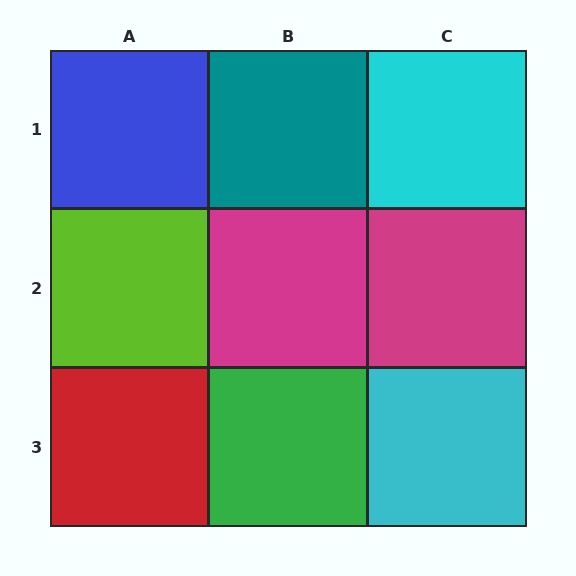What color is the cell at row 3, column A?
Red.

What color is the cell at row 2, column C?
Magenta.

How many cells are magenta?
2 cells are magenta.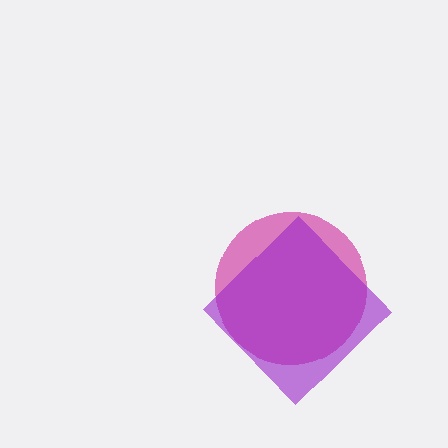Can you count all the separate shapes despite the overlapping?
Yes, there are 2 separate shapes.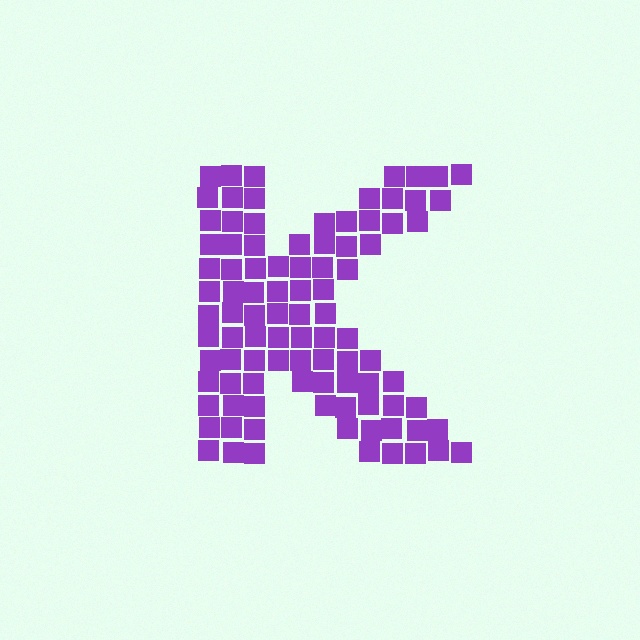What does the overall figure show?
The overall figure shows the letter K.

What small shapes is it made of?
It is made of small squares.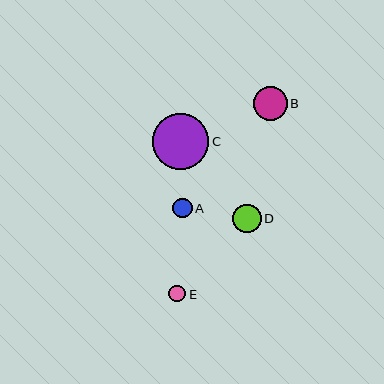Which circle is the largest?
Circle C is the largest with a size of approximately 56 pixels.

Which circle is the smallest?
Circle E is the smallest with a size of approximately 17 pixels.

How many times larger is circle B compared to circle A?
Circle B is approximately 1.8 times the size of circle A.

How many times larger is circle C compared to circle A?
Circle C is approximately 2.9 times the size of circle A.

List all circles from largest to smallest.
From largest to smallest: C, B, D, A, E.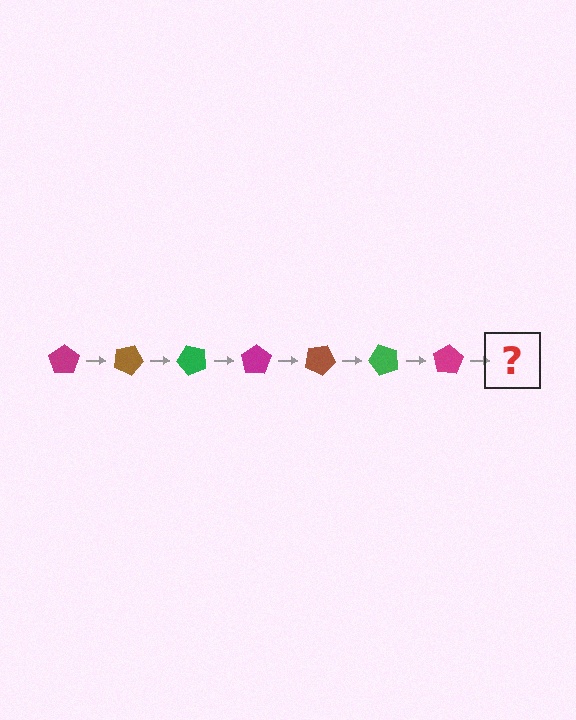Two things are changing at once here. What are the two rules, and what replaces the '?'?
The two rules are that it rotates 25 degrees each step and the color cycles through magenta, brown, and green. The '?' should be a brown pentagon, rotated 175 degrees from the start.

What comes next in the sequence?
The next element should be a brown pentagon, rotated 175 degrees from the start.